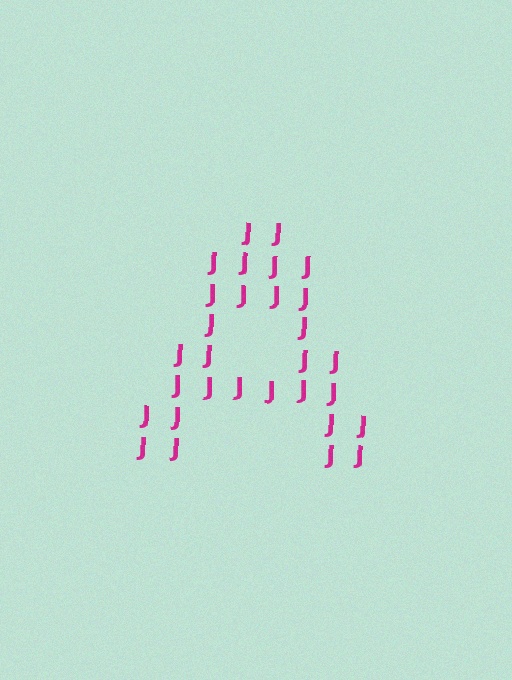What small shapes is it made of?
It is made of small letter J's.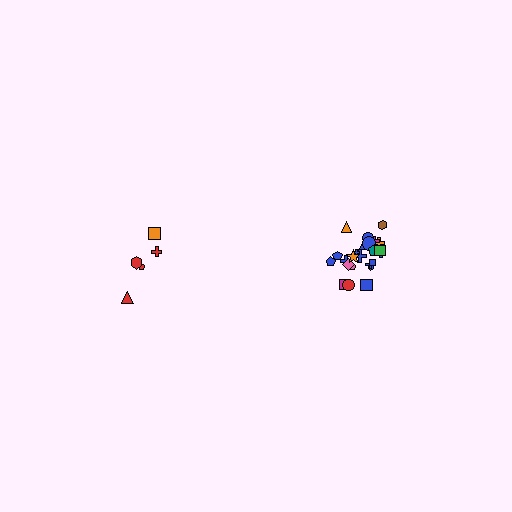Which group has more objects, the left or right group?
The right group.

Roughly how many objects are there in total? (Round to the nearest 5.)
Roughly 30 objects in total.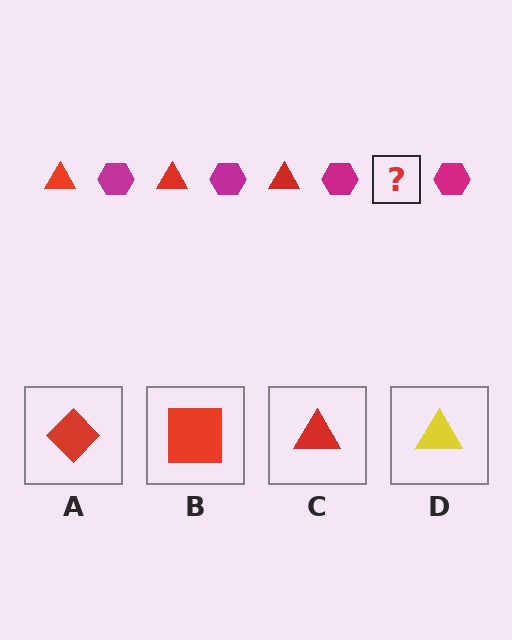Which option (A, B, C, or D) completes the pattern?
C.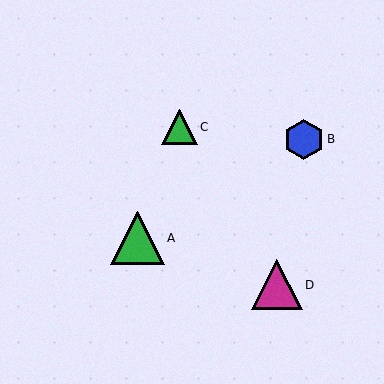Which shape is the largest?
The green triangle (labeled A) is the largest.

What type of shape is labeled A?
Shape A is a green triangle.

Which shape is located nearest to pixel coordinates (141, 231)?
The green triangle (labeled A) at (138, 238) is nearest to that location.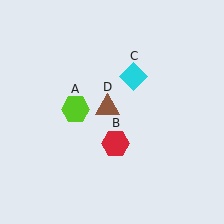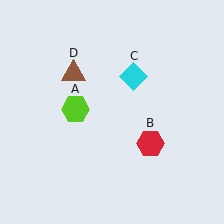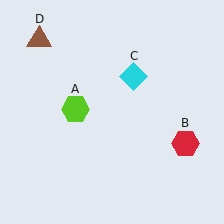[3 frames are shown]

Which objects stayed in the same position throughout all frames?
Lime hexagon (object A) and cyan diamond (object C) remained stationary.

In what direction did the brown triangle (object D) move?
The brown triangle (object D) moved up and to the left.